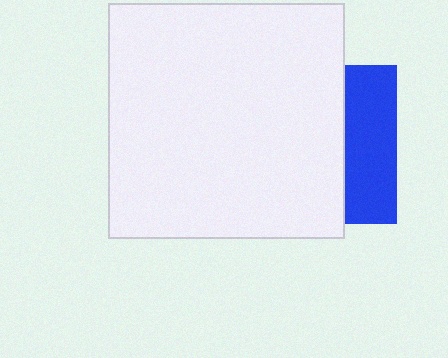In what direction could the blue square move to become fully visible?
The blue square could move right. That would shift it out from behind the white square entirely.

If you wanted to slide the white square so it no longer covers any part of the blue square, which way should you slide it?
Slide it left — that is the most direct way to separate the two shapes.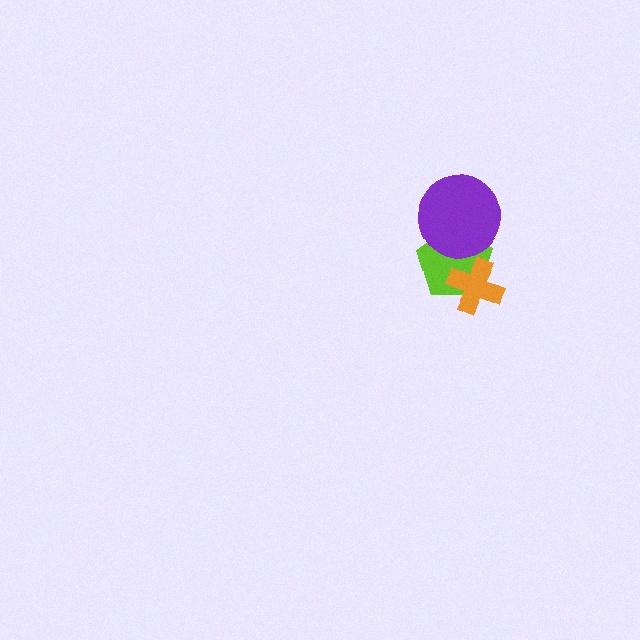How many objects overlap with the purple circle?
1 object overlaps with the purple circle.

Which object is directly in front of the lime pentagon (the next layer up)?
The purple circle is directly in front of the lime pentagon.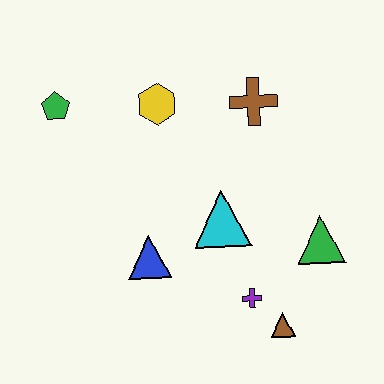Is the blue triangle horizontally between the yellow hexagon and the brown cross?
No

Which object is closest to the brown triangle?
The purple cross is closest to the brown triangle.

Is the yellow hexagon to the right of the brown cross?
No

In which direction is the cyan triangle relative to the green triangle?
The cyan triangle is to the left of the green triangle.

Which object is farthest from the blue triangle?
The brown cross is farthest from the blue triangle.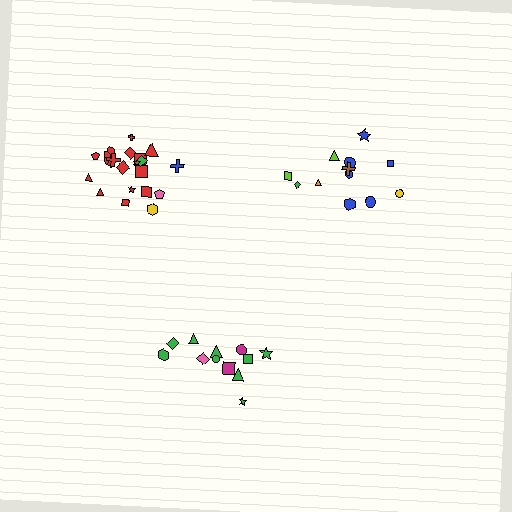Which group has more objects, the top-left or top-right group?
The top-left group.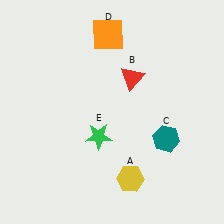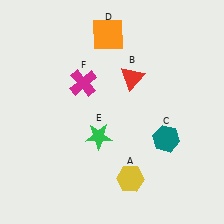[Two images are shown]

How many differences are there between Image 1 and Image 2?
There is 1 difference between the two images.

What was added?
A magenta cross (F) was added in Image 2.